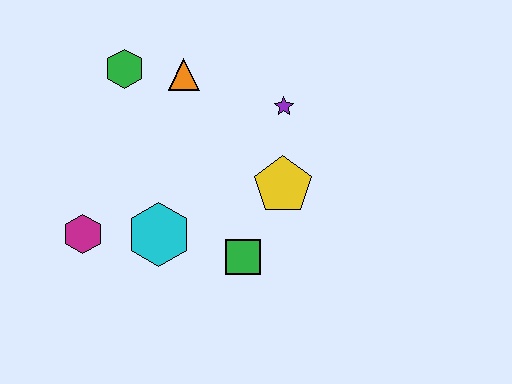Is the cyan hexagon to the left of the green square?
Yes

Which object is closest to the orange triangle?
The green hexagon is closest to the orange triangle.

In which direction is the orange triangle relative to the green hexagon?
The orange triangle is to the right of the green hexagon.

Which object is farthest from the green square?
The green hexagon is farthest from the green square.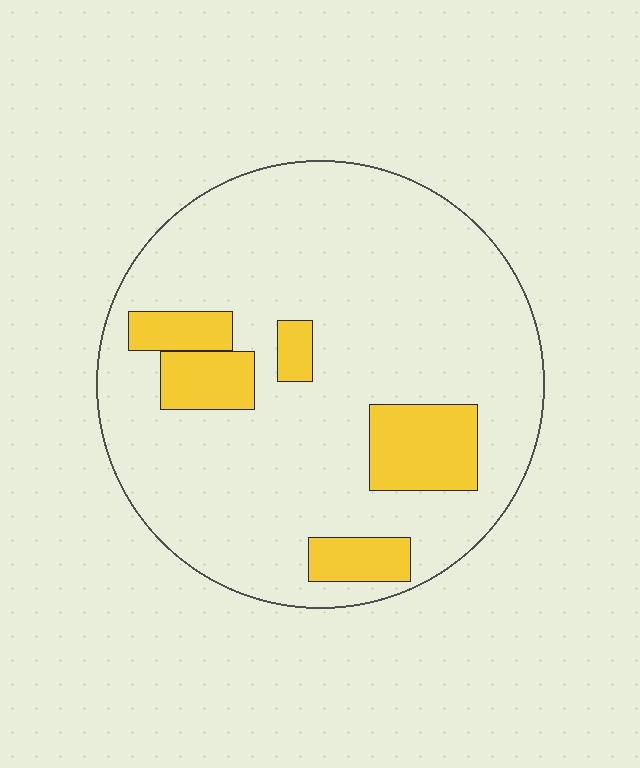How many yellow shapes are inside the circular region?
5.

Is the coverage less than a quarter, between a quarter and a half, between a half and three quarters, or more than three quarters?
Less than a quarter.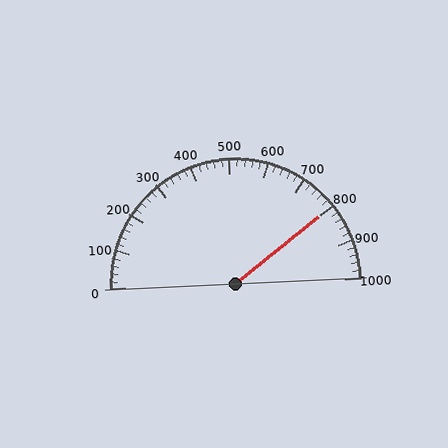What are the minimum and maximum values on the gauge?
The gauge ranges from 0 to 1000.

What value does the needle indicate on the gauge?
The needle indicates approximately 800.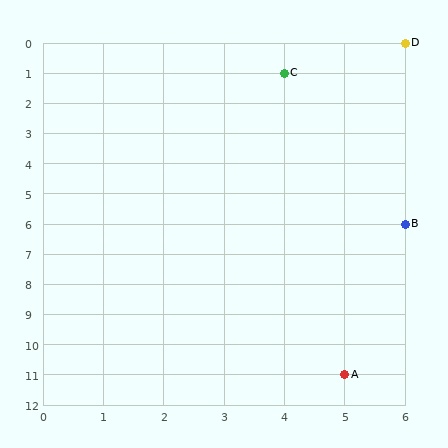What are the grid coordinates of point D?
Point D is at grid coordinates (6, 0).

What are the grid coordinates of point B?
Point B is at grid coordinates (6, 6).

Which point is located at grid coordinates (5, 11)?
Point A is at (5, 11).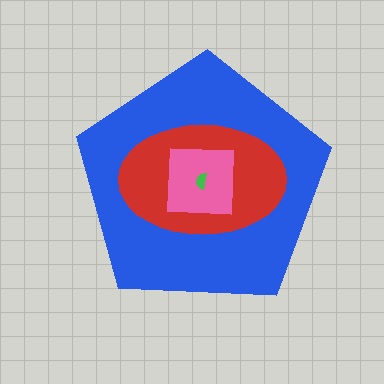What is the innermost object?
The green semicircle.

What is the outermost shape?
The blue pentagon.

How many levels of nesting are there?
4.